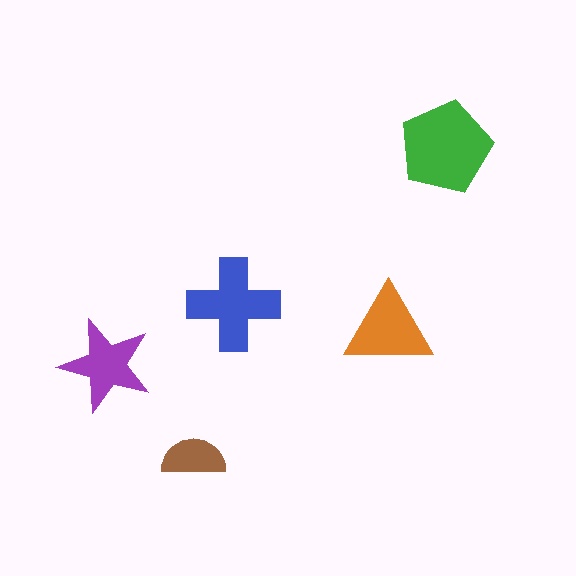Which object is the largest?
The green pentagon.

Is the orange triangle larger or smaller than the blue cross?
Smaller.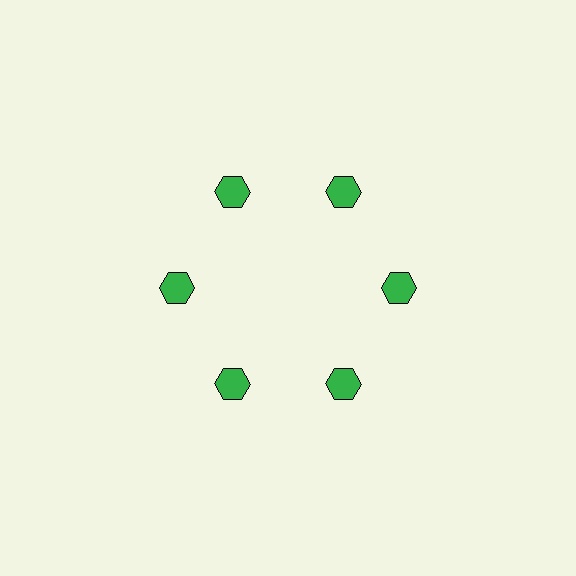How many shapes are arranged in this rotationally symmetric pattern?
There are 6 shapes, arranged in 6 groups of 1.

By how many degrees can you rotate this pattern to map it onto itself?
The pattern maps onto itself every 60 degrees of rotation.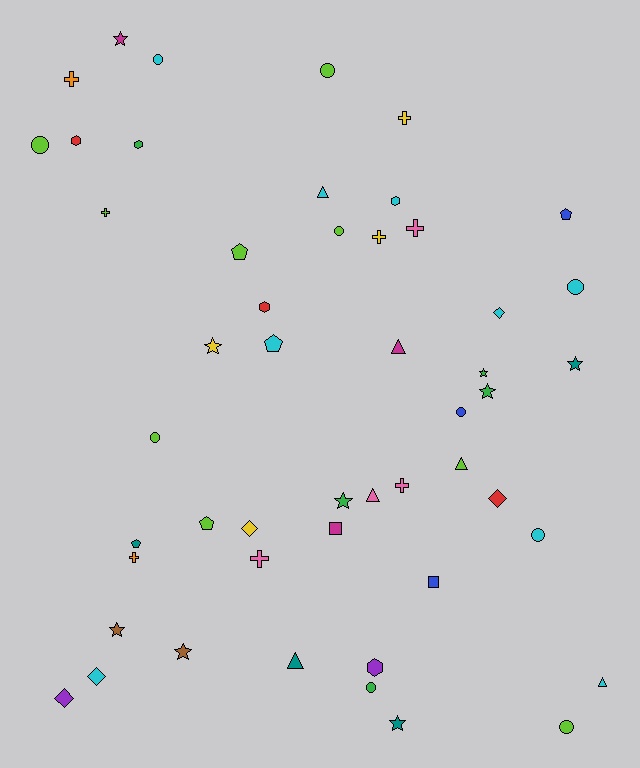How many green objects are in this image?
There are 5 green objects.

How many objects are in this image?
There are 50 objects.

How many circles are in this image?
There are 10 circles.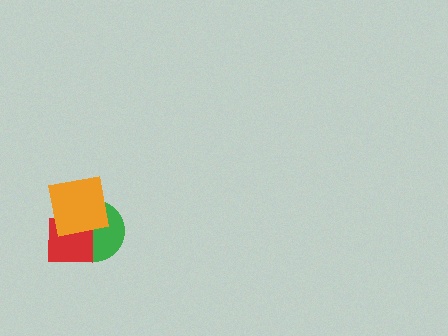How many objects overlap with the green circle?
2 objects overlap with the green circle.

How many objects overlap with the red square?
2 objects overlap with the red square.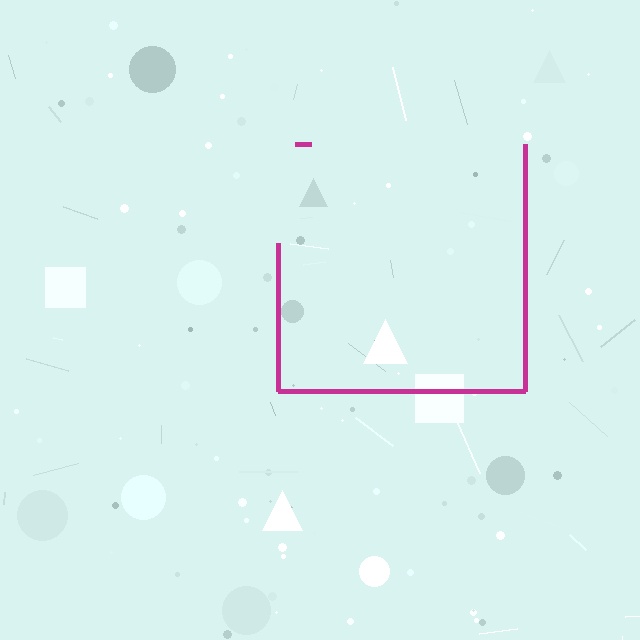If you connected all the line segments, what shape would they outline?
They would outline a square.